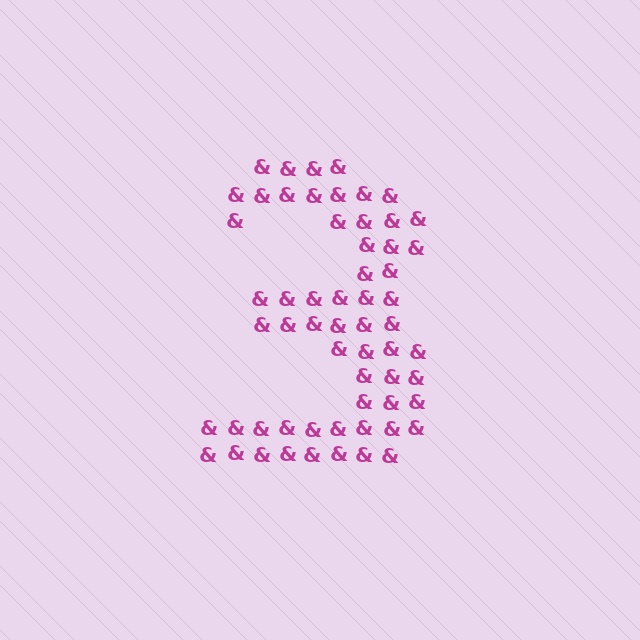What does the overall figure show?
The overall figure shows the digit 3.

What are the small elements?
The small elements are ampersands.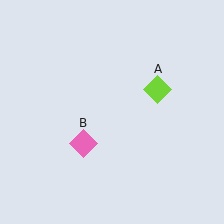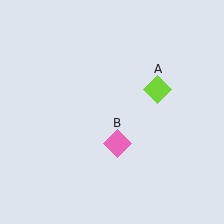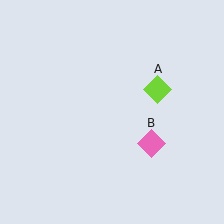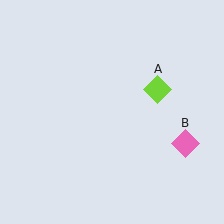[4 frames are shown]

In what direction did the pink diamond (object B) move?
The pink diamond (object B) moved right.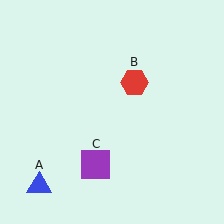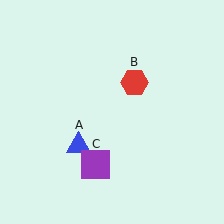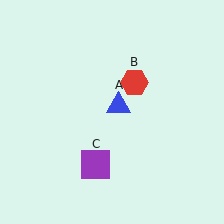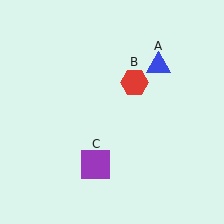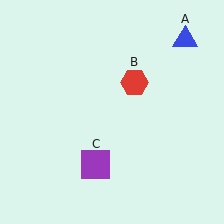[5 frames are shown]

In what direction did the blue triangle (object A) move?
The blue triangle (object A) moved up and to the right.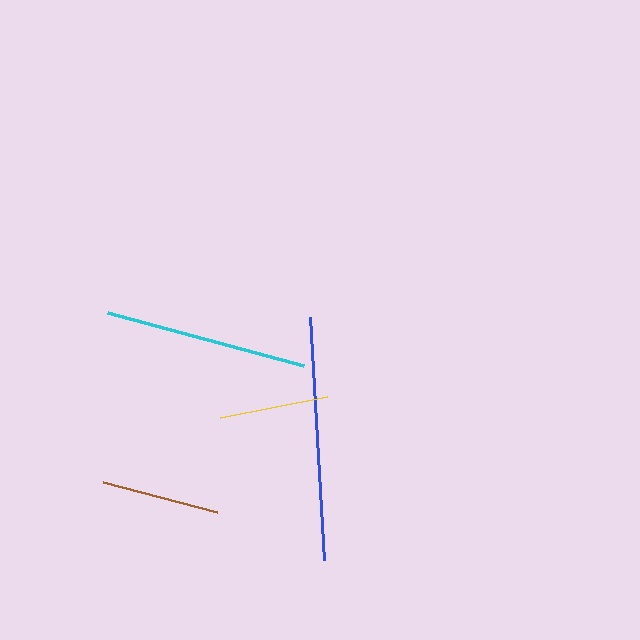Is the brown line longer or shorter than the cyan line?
The cyan line is longer than the brown line.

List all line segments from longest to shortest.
From longest to shortest: blue, cyan, brown, yellow.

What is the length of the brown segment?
The brown segment is approximately 118 pixels long.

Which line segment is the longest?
The blue line is the longest at approximately 243 pixels.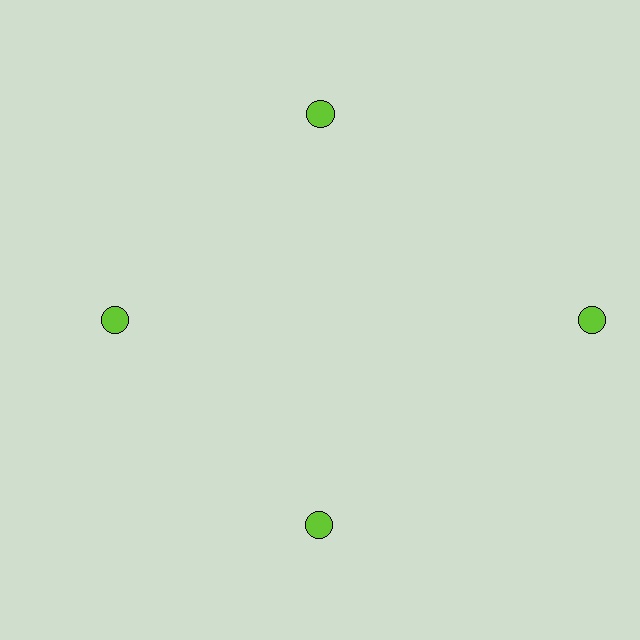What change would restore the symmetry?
The symmetry would be restored by moving it inward, back onto the ring so that all 4 circles sit at equal angles and equal distance from the center.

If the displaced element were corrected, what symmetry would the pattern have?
It would have 4-fold rotational symmetry — the pattern would map onto itself every 90 degrees.